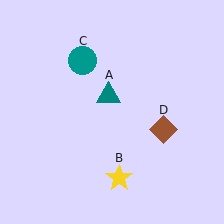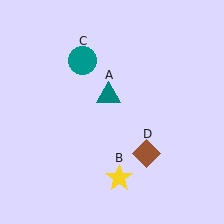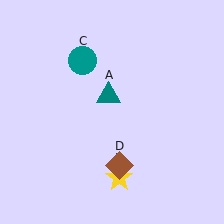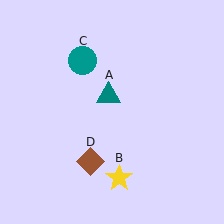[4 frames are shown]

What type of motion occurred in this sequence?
The brown diamond (object D) rotated clockwise around the center of the scene.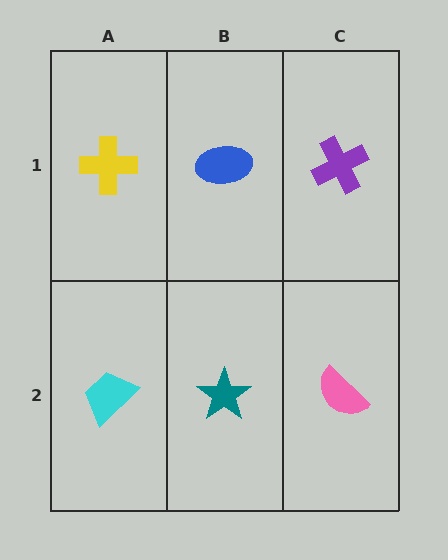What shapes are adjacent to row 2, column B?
A blue ellipse (row 1, column B), a cyan trapezoid (row 2, column A), a pink semicircle (row 2, column C).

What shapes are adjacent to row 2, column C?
A purple cross (row 1, column C), a teal star (row 2, column B).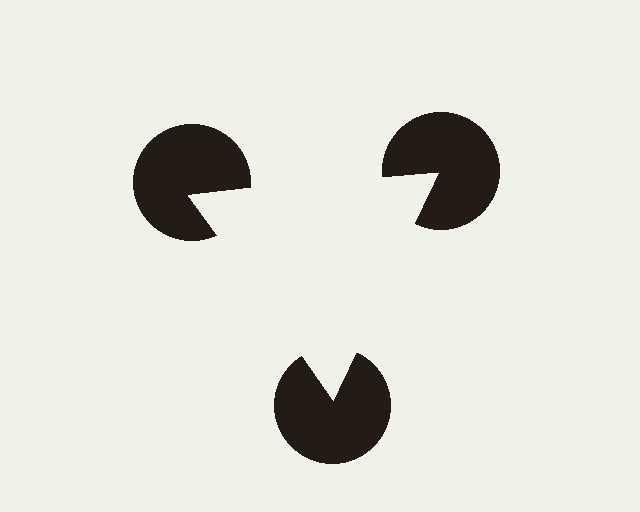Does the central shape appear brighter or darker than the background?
It typically appears slightly brighter than the background, even though no actual brightness change is drawn.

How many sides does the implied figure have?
3 sides.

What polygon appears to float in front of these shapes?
An illusory triangle — its edges are inferred from the aligned wedge cuts in the pac-man discs, not physically drawn.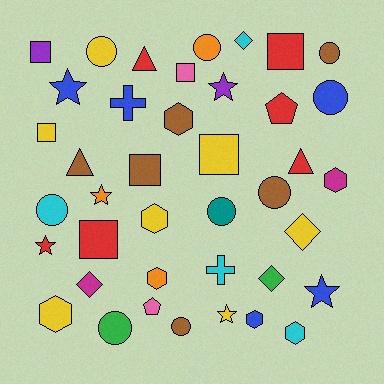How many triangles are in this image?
There are 3 triangles.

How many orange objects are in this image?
There are 3 orange objects.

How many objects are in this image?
There are 40 objects.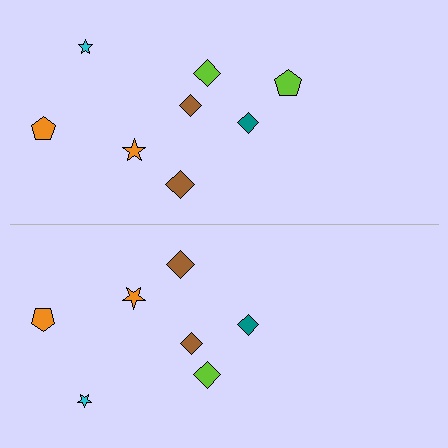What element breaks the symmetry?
A lime pentagon is missing from the bottom side.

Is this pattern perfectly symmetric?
No, the pattern is not perfectly symmetric. A lime pentagon is missing from the bottom side.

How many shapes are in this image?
There are 15 shapes in this image.